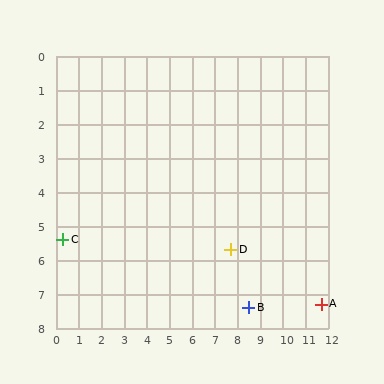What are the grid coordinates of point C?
Point C is at approximately (0.3, 5.4).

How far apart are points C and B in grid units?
Points C and B are about 8.4 grid units apart.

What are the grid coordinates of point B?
Point B is at approximately (8.5, 7.4).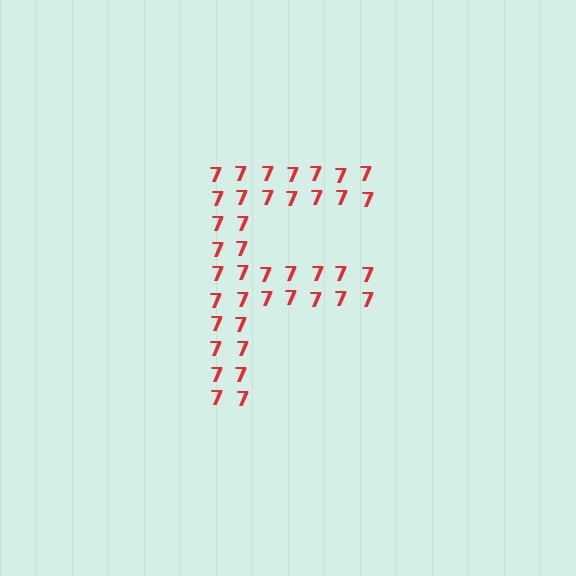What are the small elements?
The small elements are digit 7's.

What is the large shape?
The large shape is the letter F.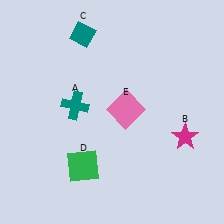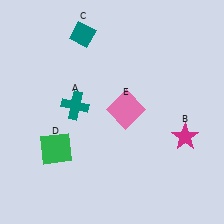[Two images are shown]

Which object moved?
The green square (D) moved left.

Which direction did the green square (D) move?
The green square (D) moved left.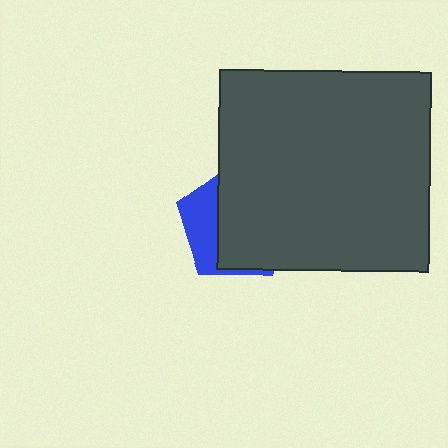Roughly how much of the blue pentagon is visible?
A small part of it is visible (roughly 32%).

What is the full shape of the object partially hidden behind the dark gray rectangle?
The partially hidden object is a blue pentagon.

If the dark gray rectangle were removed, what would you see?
You would see the complete blue pentagon.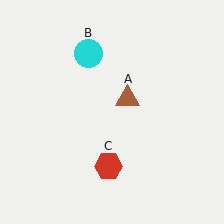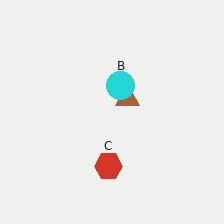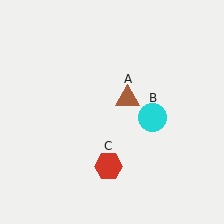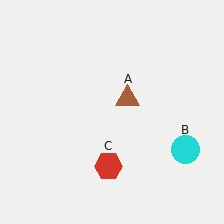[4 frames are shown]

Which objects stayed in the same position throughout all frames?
Brown triangle (object A) and red hexagon (object C) remained stationary.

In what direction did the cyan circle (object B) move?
The cyan circle (object B) moved down and to the right.